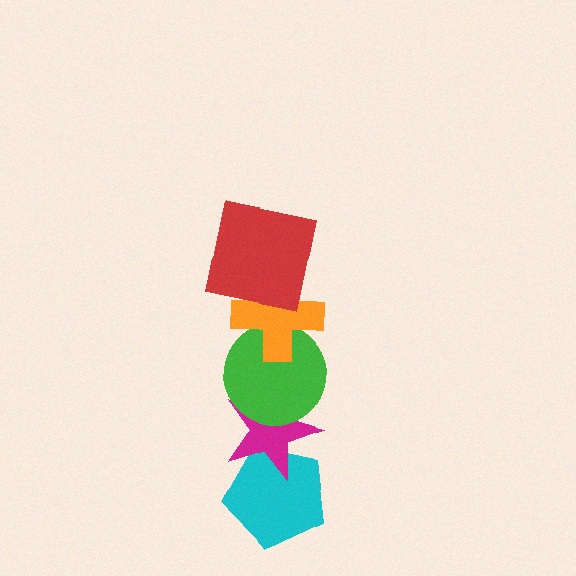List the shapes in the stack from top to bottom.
From top to bottom: the red square, the orange cross, the green circle, the magenta star, the cyan pentagon.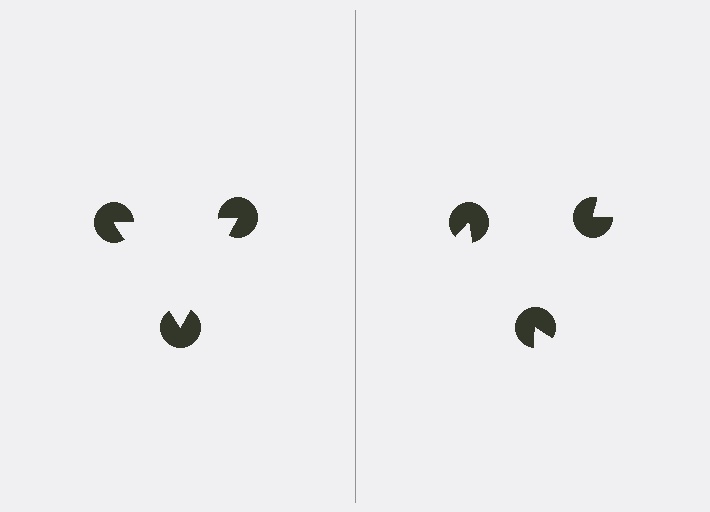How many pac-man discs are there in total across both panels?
6 — 3 on each side.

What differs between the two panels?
The pac-man discs are positioned identically on both sides; only the wedge orientations differ. On the left they align to a triangle; on the right they are misaligned.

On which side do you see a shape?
An illusory triangle appears on the left side. On the right side the wedge cuts are rotated, so no coherent shape forms.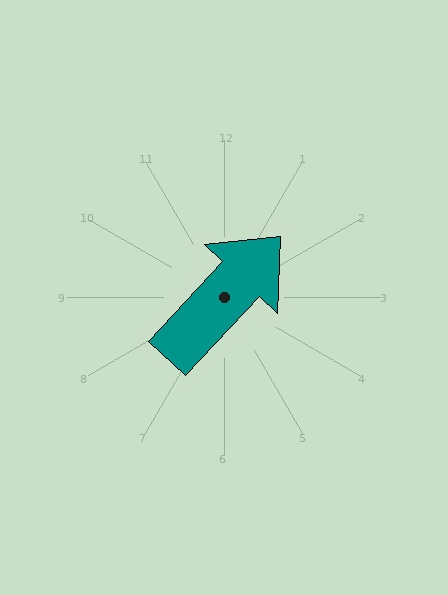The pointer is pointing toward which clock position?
Roughly 1 o'clock.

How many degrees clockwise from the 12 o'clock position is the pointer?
Approximately 43 degrees.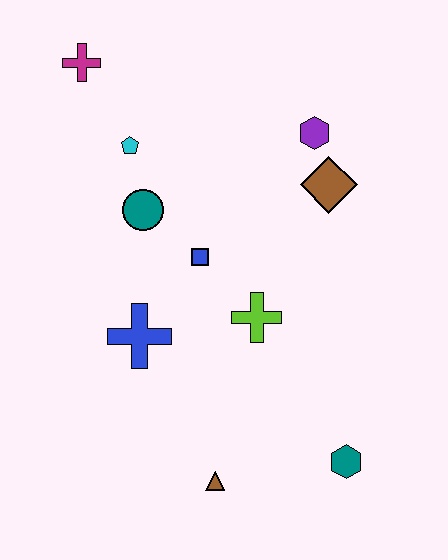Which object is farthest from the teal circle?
The teal hexagon is farthest from the teal circle.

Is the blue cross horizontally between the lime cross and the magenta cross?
Yes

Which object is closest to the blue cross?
The blue square is closest to the blue cross.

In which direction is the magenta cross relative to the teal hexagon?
The magenta cross is above the teal hexagon.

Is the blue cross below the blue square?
Yes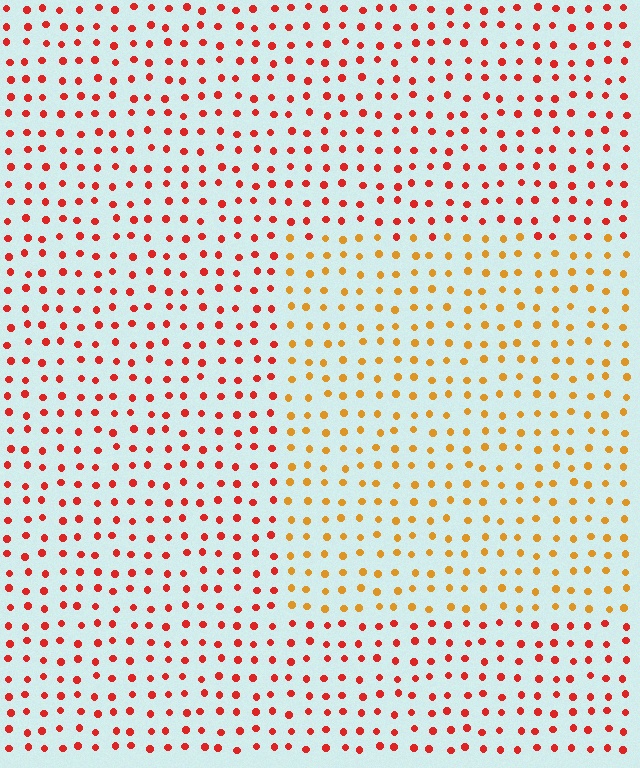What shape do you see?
I see a rectangle.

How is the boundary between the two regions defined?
The boundary is defined purely by a slight shift in hue (about 37 degrees). Spacing, size, and orientation are identical on both sides.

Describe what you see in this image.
The image is filled with small red elements in a uniform arrangement. A rectangle-shaped region is visible where the elements are tinted to a slightly different hue, forming a subtle color boundary.